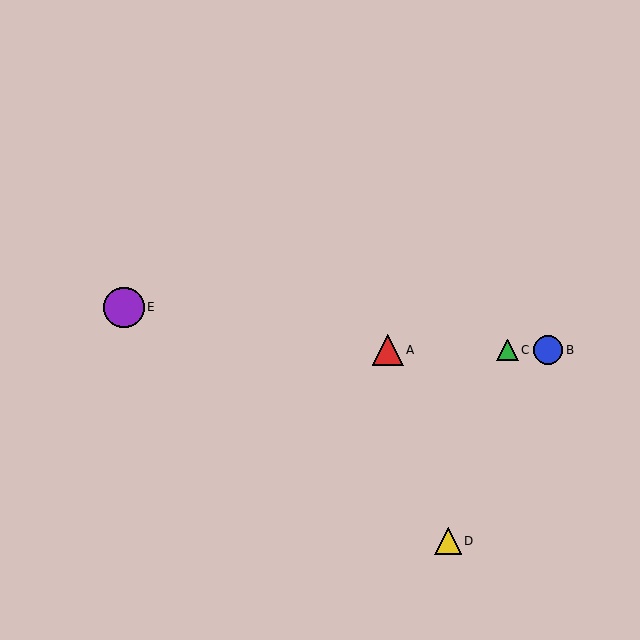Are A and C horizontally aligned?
Yes, both are at y≈350.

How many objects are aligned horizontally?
3 objects (A, B, C) are aligned horizontally.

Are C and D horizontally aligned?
No, C is at y≈350 and D is at y≈541.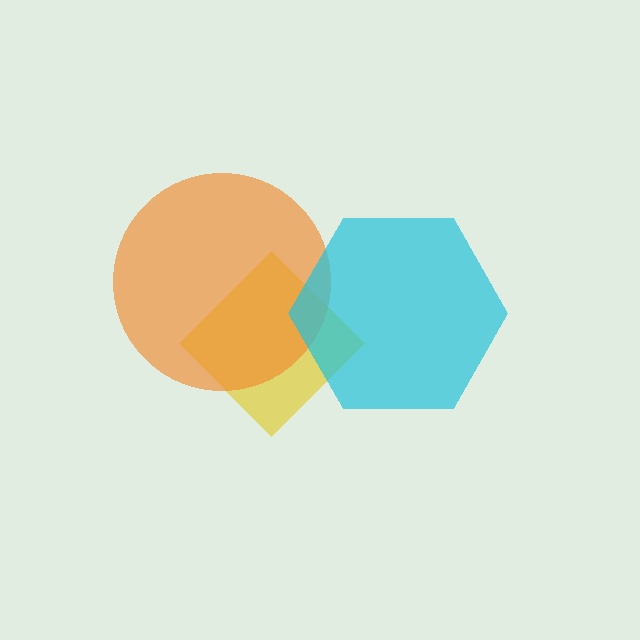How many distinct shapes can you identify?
There are 3 distinct shapes: a yellow diamond, an orange circle, a cyan hexagon.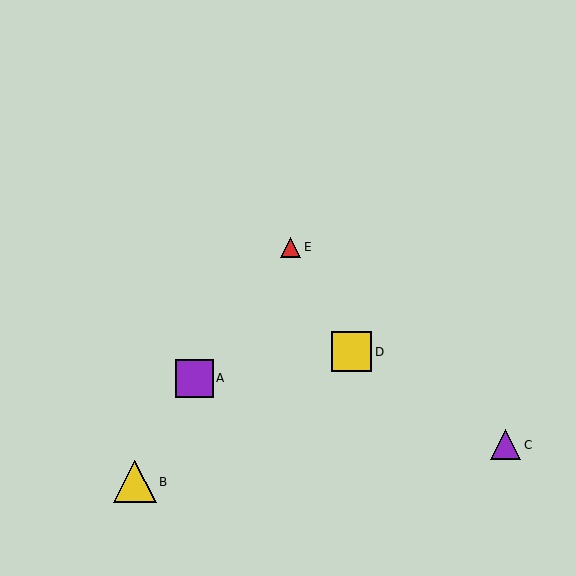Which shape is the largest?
The yellow triangle (labeled B) is the largest.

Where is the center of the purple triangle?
The center of the purple triangle is at (506, 445).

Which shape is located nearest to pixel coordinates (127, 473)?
The yellow triangle (labeled B) at (135, 482) is nearest to that location.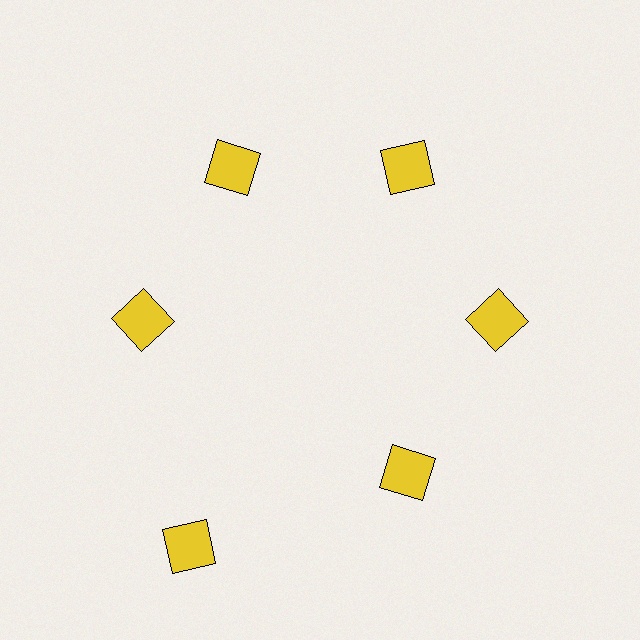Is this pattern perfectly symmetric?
No. The 6 yellow squares are arranged in a ring, but one element near the 7 o'clock position is pushed outward from the center, breaking the 6-fold rotational symmetry.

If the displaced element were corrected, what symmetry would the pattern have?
It would have 6-fold rotational symmetry — the pattern would map onto itself every 60 degrees.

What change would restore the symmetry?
The symmetry would be restored by moving it inward, back onto the ring so that all 6 squares sit at equal angles and equal distance from the center.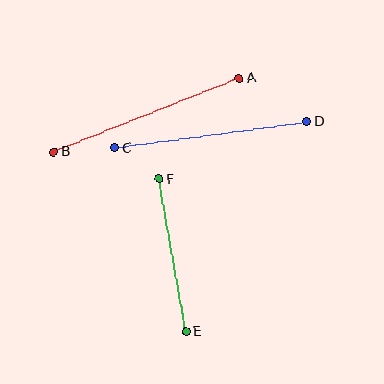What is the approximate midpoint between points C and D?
The midpoint is at approximately (211, 135) pixels.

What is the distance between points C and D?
The distance is approximately 194 pixels.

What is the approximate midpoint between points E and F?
The midpoint is at approximately (173, 255) pixels.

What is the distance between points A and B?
The distance is approximately 199 pixels.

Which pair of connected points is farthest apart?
Points A and B are farthest apart.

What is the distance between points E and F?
The distance is approximately 155 pixels.